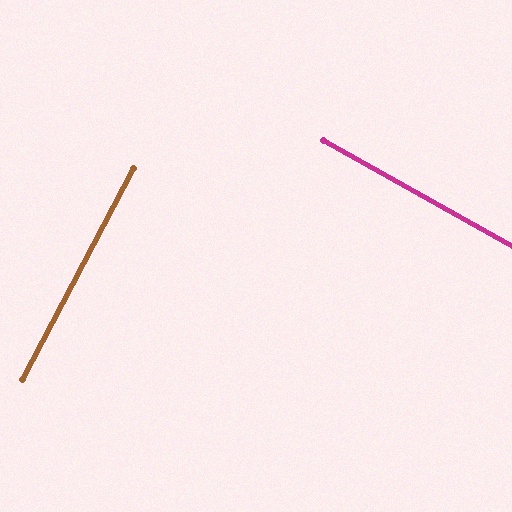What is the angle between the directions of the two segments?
Approximately 89 degrees.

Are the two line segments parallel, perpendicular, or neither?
Perpendicular — they meet at approximately 89°.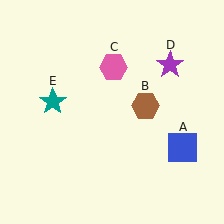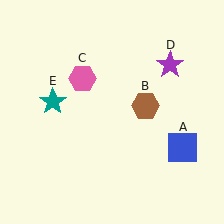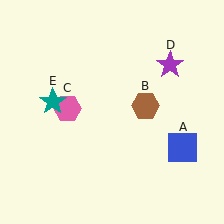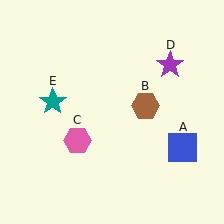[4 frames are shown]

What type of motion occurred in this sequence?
The pink hexagon (object C) rotated counterclockwise around the center of the scene.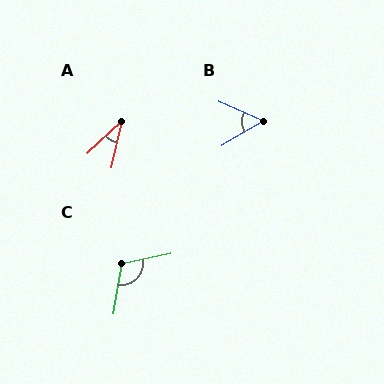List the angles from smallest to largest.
A (33°), B (55°), C (113°).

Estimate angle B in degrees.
Approximately 55 degrees.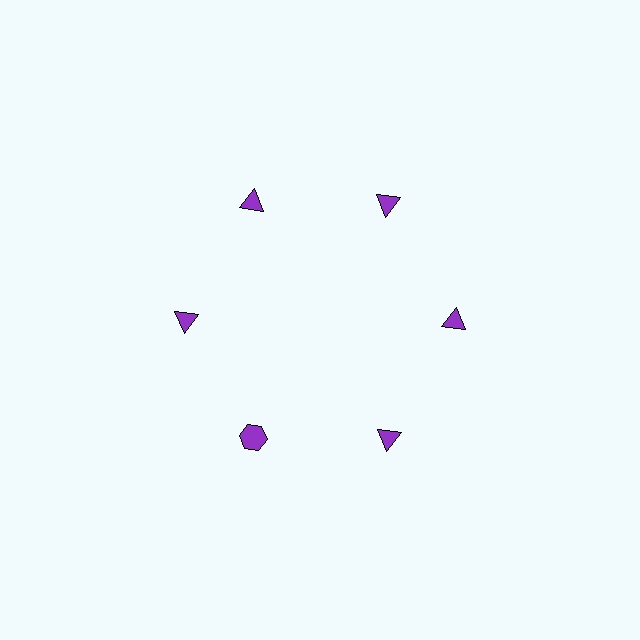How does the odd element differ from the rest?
It has a different shape: hexagon instead of triangle.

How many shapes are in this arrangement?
There are 6 shapes arranged in a ring pattern.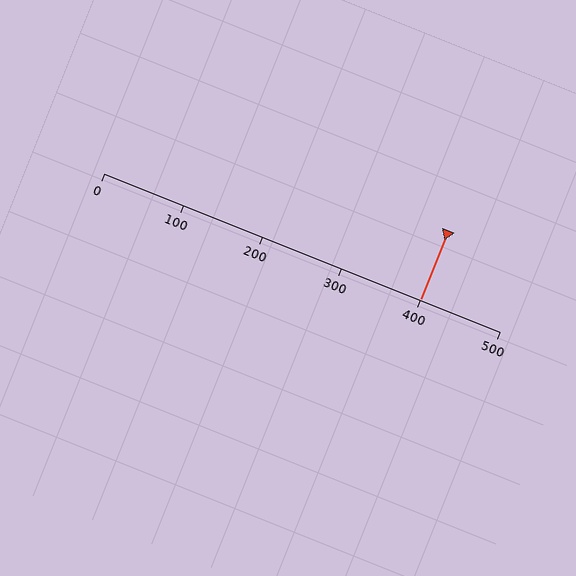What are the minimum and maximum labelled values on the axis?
The axis runs from 0 to 500.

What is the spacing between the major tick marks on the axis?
The major ticks are spaced 100 apart.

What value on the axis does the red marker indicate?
The marker indicates approximately 400.